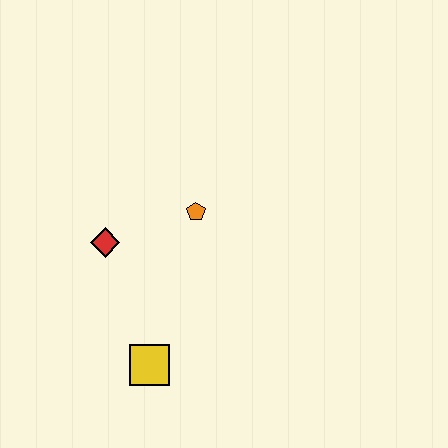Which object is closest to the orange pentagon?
The red diamond is closest to the orange pentagon.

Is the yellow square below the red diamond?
Yes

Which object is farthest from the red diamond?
The yellow square is farthest from the red diamond.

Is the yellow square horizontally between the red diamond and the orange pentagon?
Yes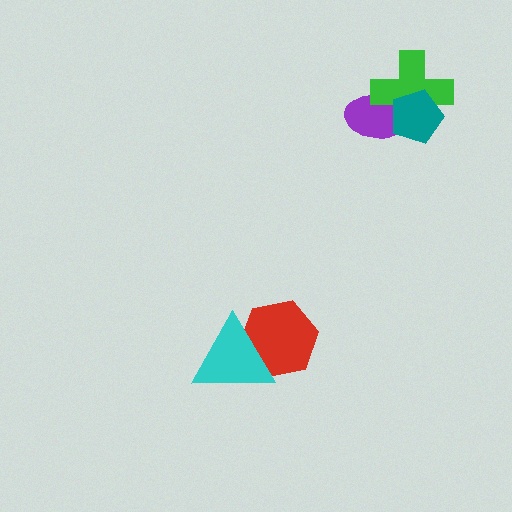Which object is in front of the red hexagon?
The cyan triangle is in front of the red hexagon.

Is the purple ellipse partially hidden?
Yes, it is partially covered by another shape.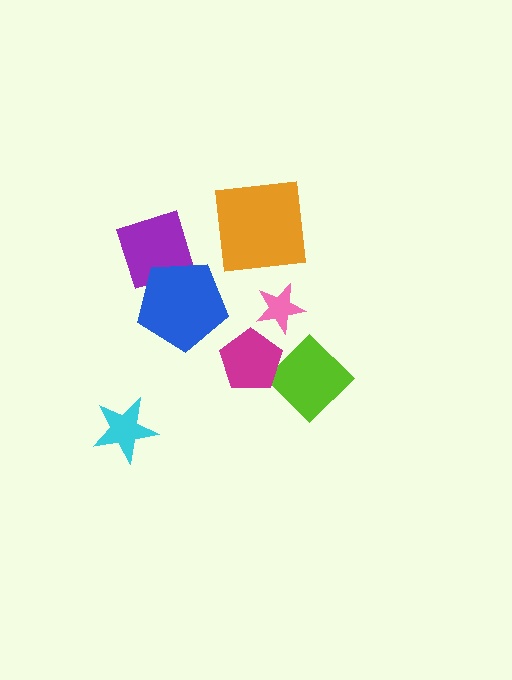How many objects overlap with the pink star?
0 objects overlap with the pink star.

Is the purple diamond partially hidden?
Yes, it is partially covered by another shape.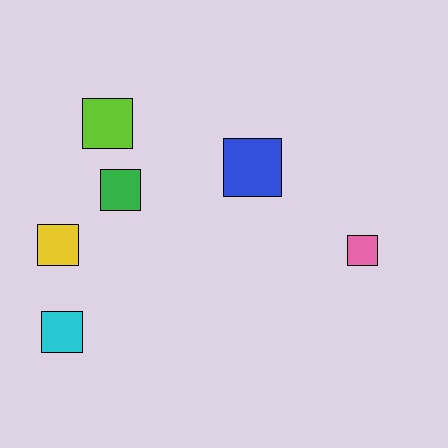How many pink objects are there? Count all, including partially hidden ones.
There is 1 pink object.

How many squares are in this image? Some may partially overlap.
There are 6 squares.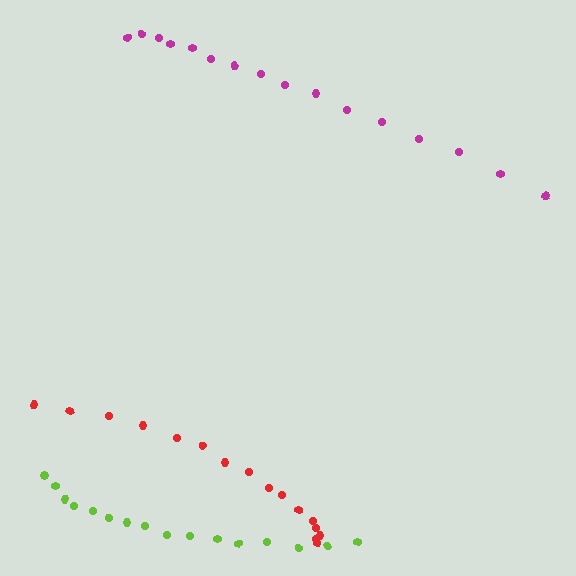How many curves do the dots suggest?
There are 3 distinct paths.